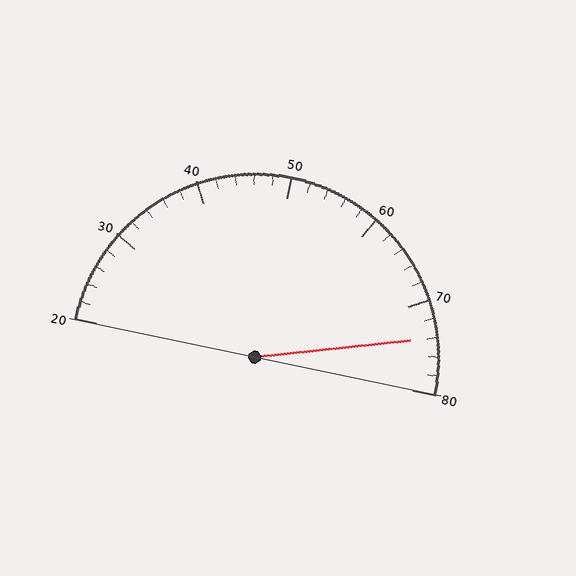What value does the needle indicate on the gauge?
The needle indicates approximately 74.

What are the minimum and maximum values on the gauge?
The gauge ranges from 20 to 80.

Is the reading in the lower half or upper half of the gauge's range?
The reading is in the upper half of the range (20 to 80).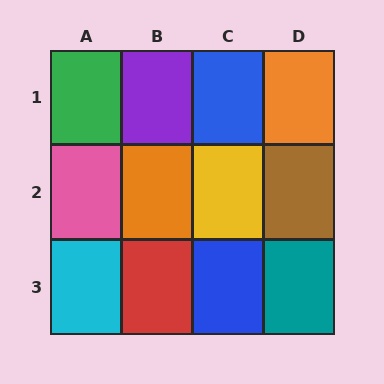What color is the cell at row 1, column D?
Orange.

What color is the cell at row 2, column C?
Yellow.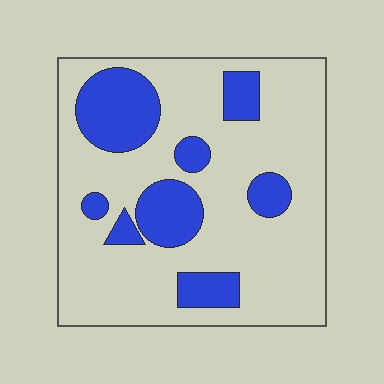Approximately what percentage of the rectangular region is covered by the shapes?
Approximately 25%.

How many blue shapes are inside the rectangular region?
8.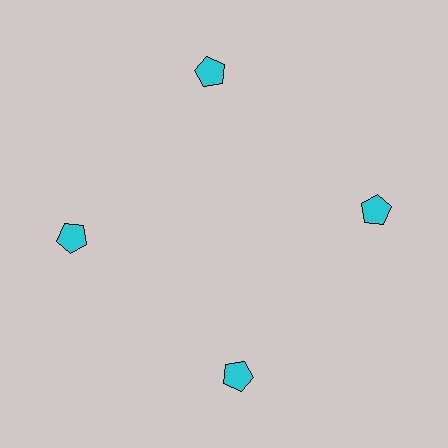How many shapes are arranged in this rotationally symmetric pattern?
There are 4 shapes, arranged in 4 groups of 1.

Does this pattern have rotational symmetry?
Yes, this pattern has 4-fold rotational symmetry. It looks the same after rotating 90 degrees around the center.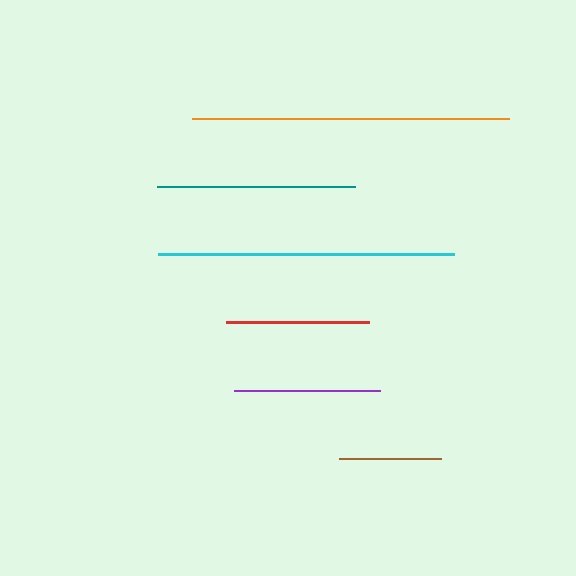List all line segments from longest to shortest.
From longest to shortest: orange, cyan, teal, purple, red, brown.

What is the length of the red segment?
The red segment is approximately 143 pixels long.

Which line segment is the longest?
The orange line is the longest at approximately 317 pixels.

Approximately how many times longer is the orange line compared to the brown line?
The orange line is approximately 3.1 times the length of the brown line.